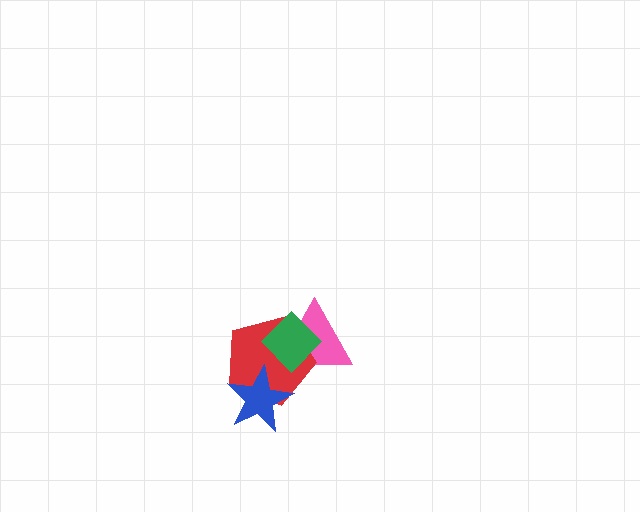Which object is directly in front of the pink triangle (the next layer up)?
The red pentagon is directly in front of the pink triangle.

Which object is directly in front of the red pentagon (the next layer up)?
The blue star is directly in front of the red pentagon.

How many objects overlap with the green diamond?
2 objects overlap with the green diamond.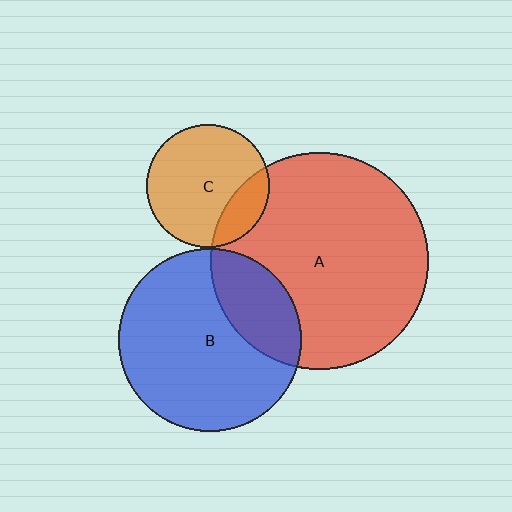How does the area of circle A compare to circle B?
Approximately 1.4 times.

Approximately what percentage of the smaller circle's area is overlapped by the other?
Approximately 20%.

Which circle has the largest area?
Circle A (red).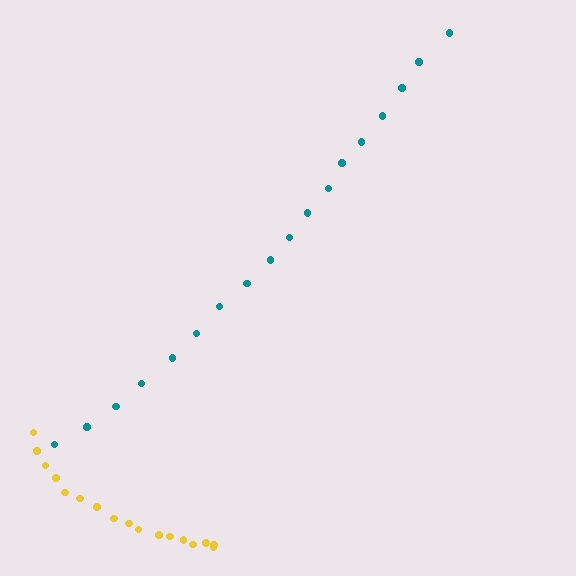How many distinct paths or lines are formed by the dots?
There are 2 distinct paths.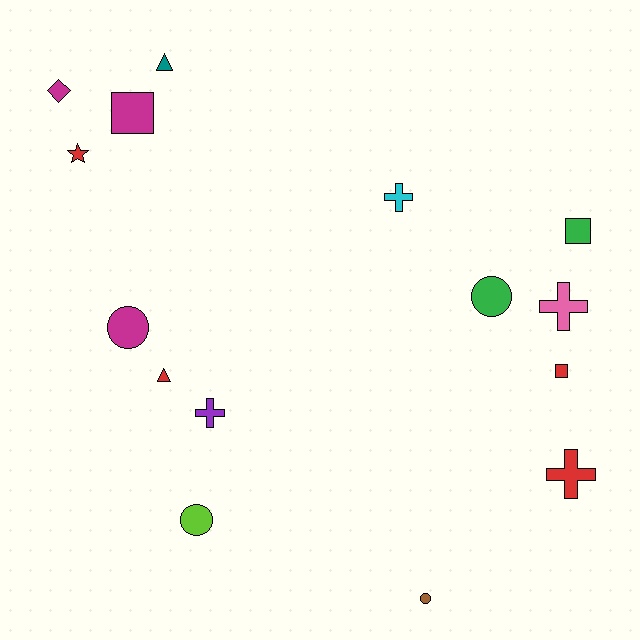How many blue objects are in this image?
There are no blue objects.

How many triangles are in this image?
There are 2 triangles.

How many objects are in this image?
There are 15 objects.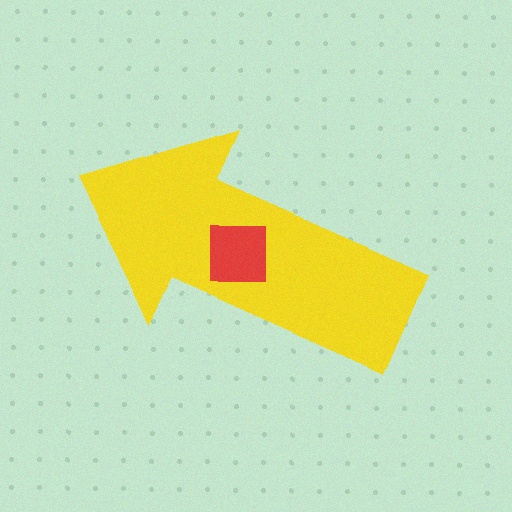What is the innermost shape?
The red square.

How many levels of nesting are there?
2.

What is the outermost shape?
The yellow arrow.